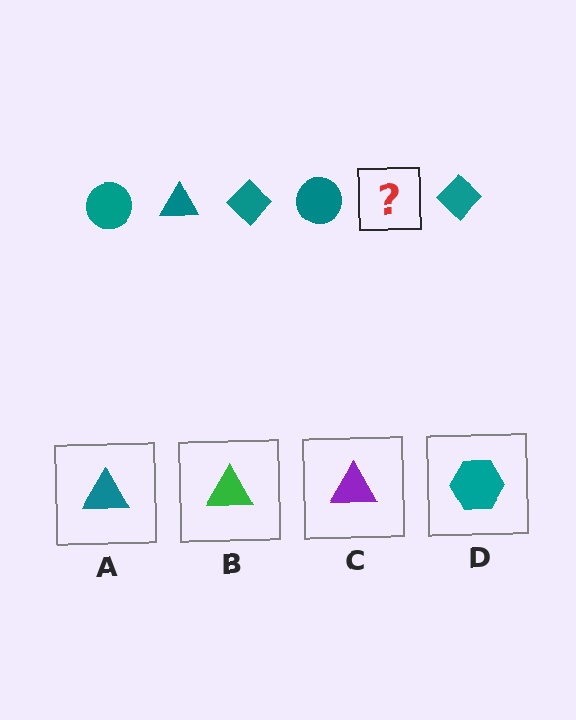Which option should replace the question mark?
Option A.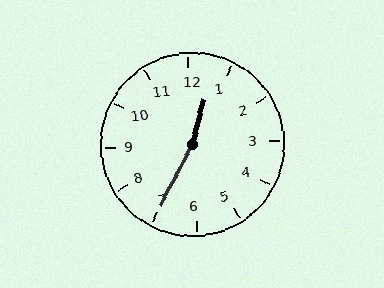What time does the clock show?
12:35.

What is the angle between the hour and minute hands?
Approximately 168 degrees.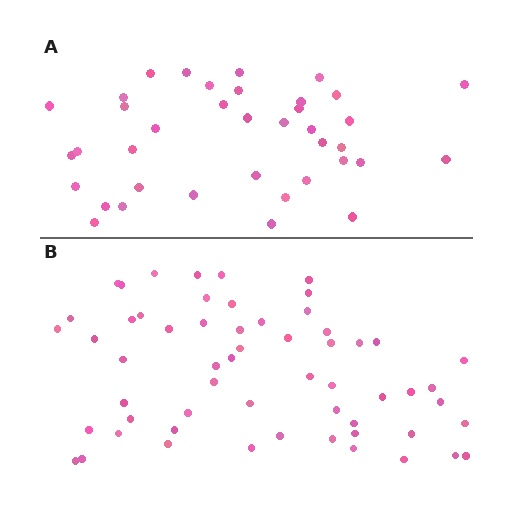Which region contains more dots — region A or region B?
Region B (the bottom region) has more dots.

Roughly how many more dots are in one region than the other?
Region B has approximately 20 more dots than region A.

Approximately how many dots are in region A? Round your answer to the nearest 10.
About 40 dots. (The exact count is 38, which rounds to 40.)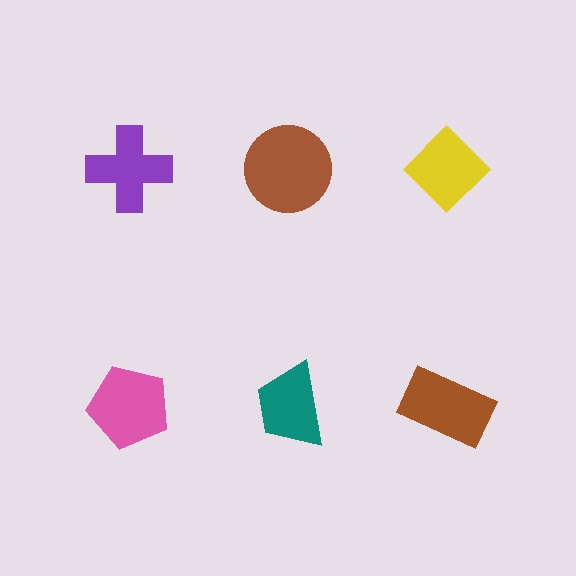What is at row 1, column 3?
A yellow diamond.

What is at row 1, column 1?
A purple cross.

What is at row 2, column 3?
A brown rectangle.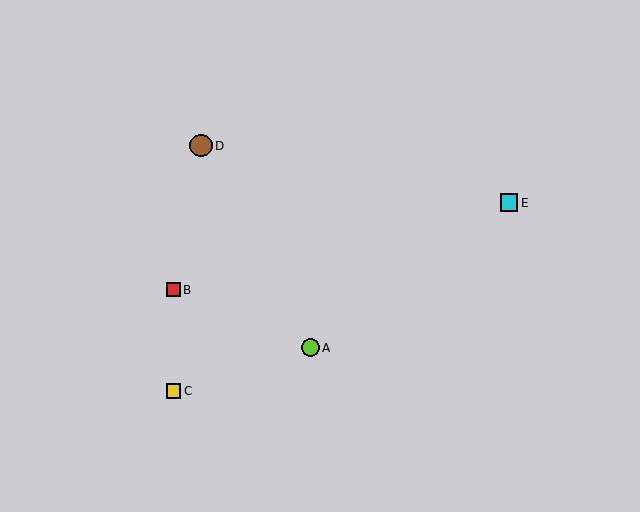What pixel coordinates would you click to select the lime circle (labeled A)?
Click at (310, 348) to select the lime circle A.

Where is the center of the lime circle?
The center of the lime circle is at (310, 348).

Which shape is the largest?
The brown circle (labeled D) is the largest.